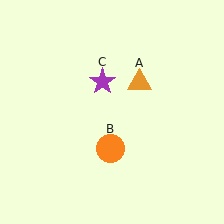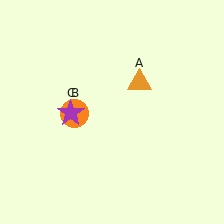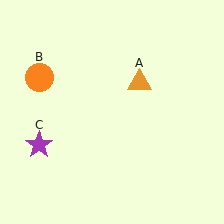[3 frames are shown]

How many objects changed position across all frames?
2 objects changed position: orange circle (object B), purple star (object C).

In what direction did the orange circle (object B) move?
The orange circle (object B) moved up and to the left.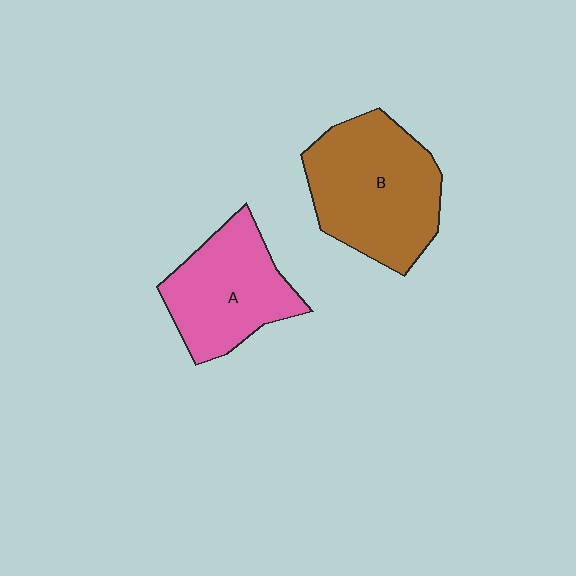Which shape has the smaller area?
Shape A (pink).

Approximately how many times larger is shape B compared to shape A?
Approximately 1.3 times.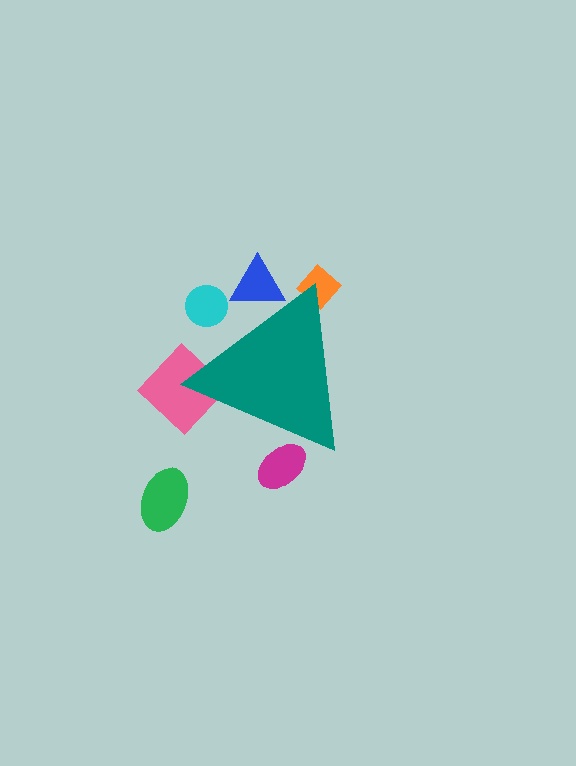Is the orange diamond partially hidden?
Yes, the orange diamond is partially hidden behind the teal triangle.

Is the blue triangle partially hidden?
Yes, the blue triangle is partially hidden behind the teal triangle.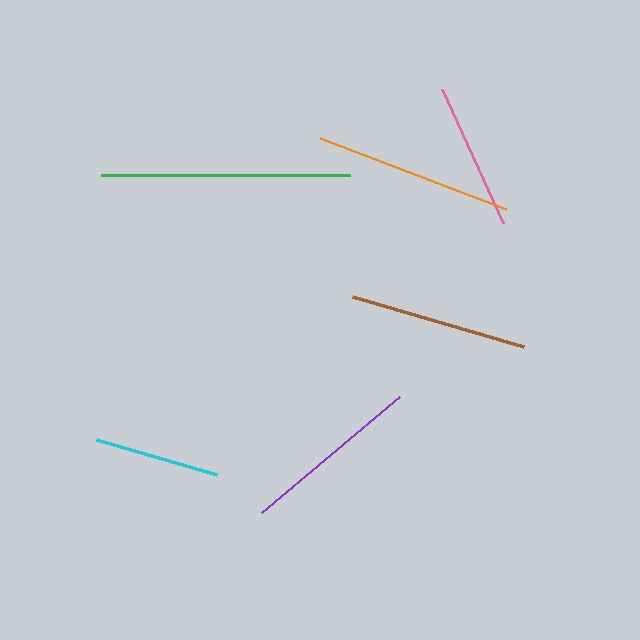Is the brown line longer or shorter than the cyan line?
The brown line is longer than the cyan line.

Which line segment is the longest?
The green line is the longest at approximately 248 pixels.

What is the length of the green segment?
The green segment is approximately 248 pixels long.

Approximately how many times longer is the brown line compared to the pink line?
The brown line is approximately 1.2 times the length of the pink line.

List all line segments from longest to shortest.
From longest to shortest: green, orange, purple, brown, pink, cyan.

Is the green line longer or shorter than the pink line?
The green line is longer than the pink line.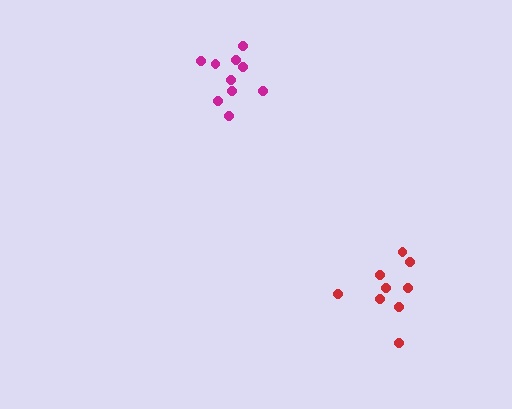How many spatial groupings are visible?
There are 2 spatial groupings.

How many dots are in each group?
Group 1: 10 dots, Group 2: 9 dots (19 total).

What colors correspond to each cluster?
The clusters are colored: magenta, red.